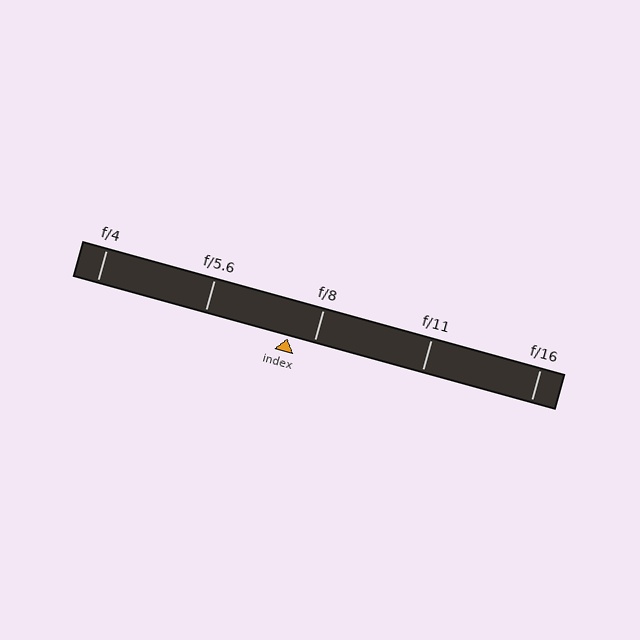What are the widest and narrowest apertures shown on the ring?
The widest aperture shown is f/4 and the narrowest is f/16.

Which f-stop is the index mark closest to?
The index mark is closest to f/8.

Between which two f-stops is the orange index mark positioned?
The index mark is between f/5.6 and f/8.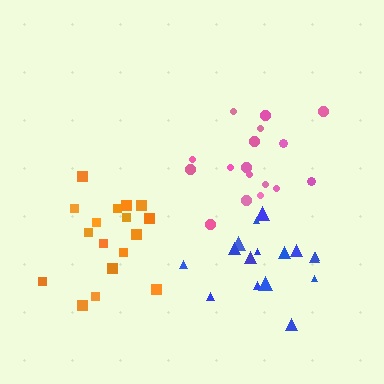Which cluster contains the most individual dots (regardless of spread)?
Orange (17).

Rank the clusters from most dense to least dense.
blue, orange, pink.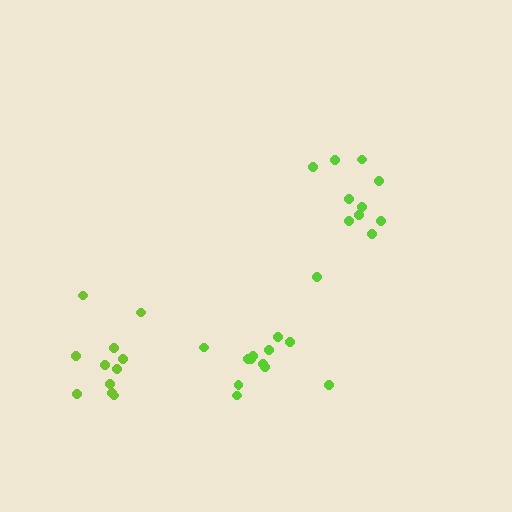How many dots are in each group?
Group 1: 11 dots, Group 2: 11 dots, Group 3: 12 dots (34 total).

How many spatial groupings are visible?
There are 3 spatial groupings.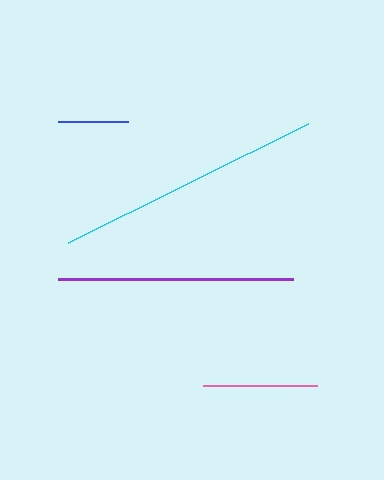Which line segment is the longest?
The cyan line is the longest at approximately 268 pixels.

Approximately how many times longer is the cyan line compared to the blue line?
The cyan line is approximately 3.8 times the length of the blue line.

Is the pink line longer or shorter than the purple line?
The purple line is longer than the pink line.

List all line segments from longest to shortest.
From longest to shortest: cyan, purple, pink, blue.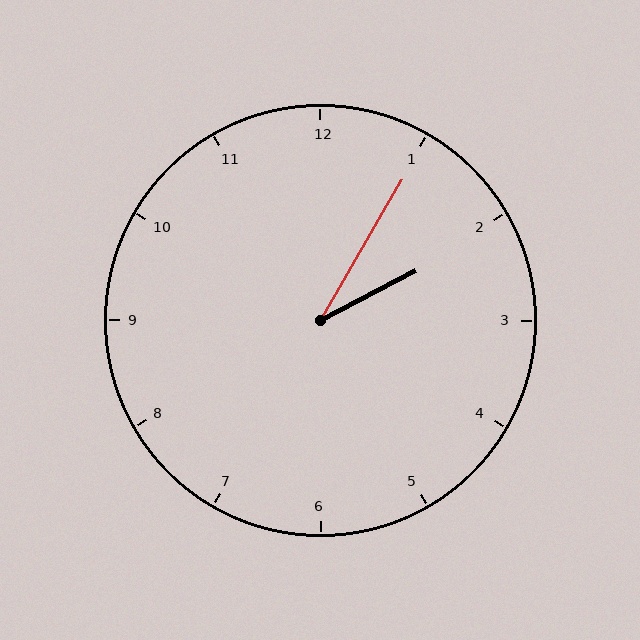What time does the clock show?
2:05.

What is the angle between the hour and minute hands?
Approximately 32 degrees.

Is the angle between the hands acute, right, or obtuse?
It is acute.